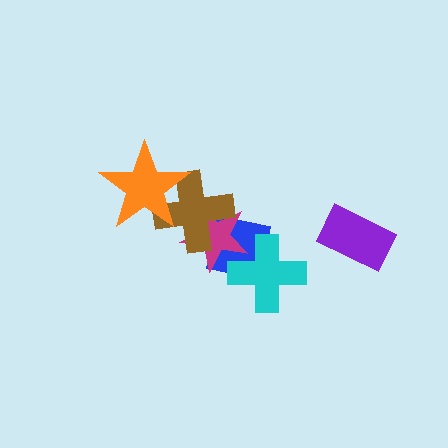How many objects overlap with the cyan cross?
2 objects overlap with the cyan cross.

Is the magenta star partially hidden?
Yes, it is partially covered by another shape.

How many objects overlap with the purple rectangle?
0 objects overlap with the purple rectangle.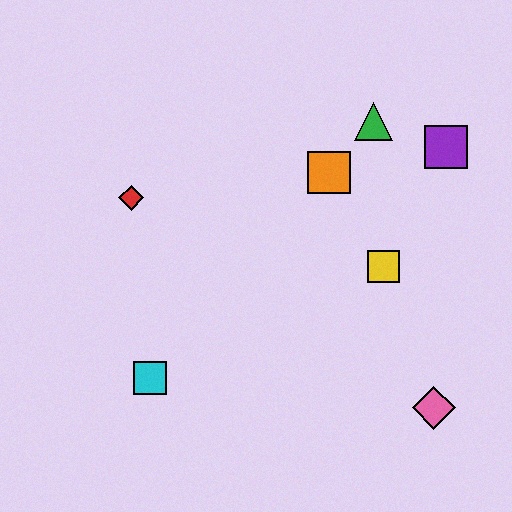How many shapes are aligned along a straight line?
4 shapes (the blue triangle, the green triangle, the orange square, the cyan square) are aligned along a straight line.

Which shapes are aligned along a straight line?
The blue triangle, the green triangle, the orange square, the cyan square are aligned along a straight line.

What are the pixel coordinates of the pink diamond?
The pink diamond is at (434, 408).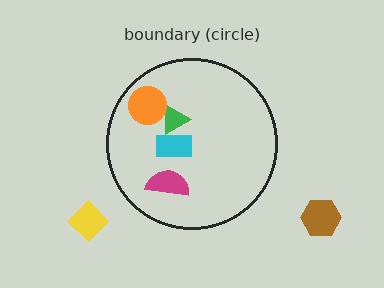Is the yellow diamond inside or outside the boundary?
Outside.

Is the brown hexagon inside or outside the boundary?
Outside.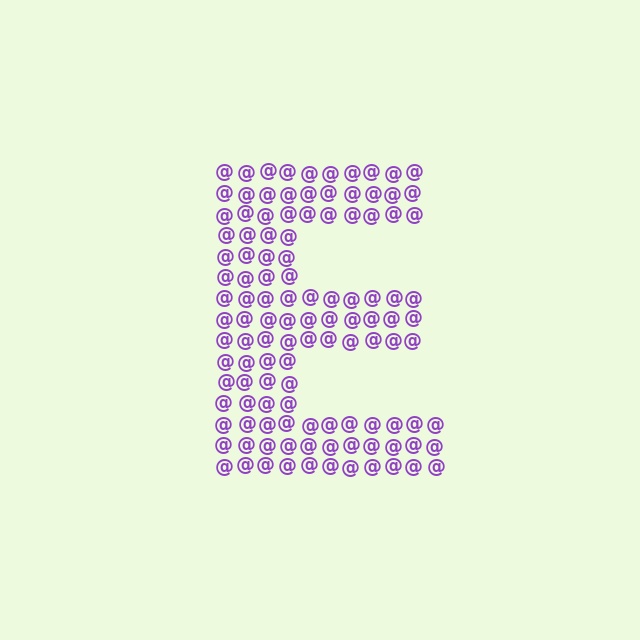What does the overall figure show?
The overall figure shows the letter E.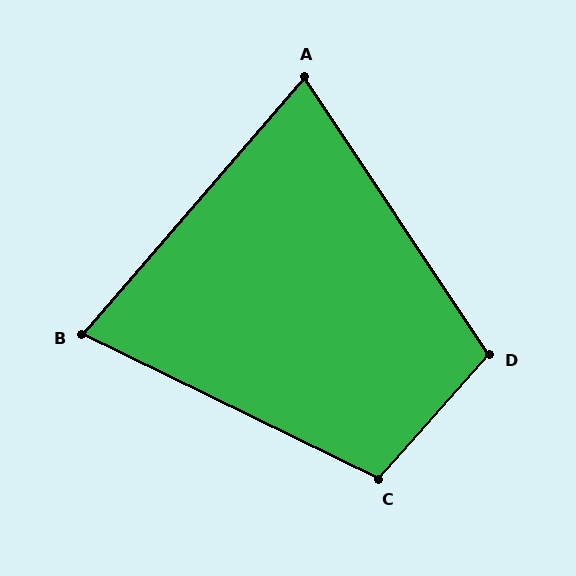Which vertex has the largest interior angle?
C, at approximately 105 degrees.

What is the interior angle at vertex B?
Approximately 75 degrees (acute).